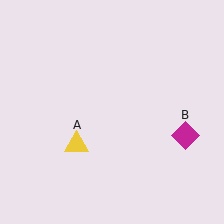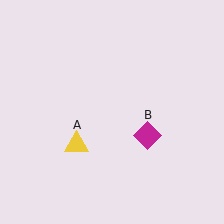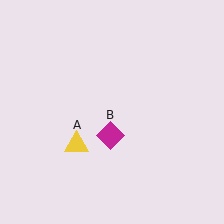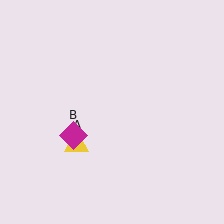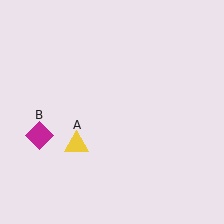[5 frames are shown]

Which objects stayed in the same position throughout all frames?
Yellow triangle (object A) remained stationary.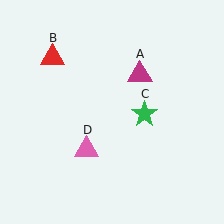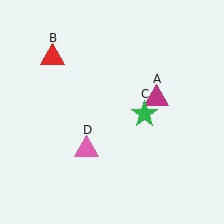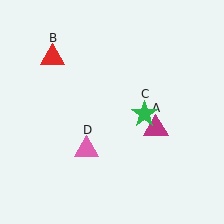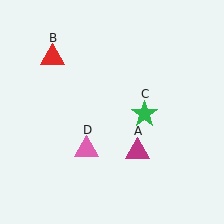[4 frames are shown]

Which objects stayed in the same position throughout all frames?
Red triangle (object B) and green star (object C) and pink triangle (object D) remained stationary.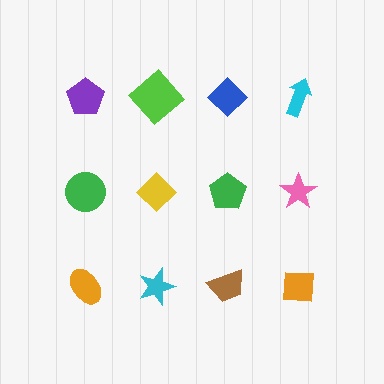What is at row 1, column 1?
A purple pentagon.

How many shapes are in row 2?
4 shapes.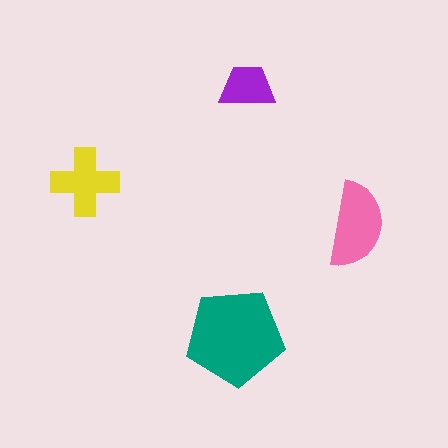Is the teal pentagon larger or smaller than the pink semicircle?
Larger.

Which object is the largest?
The teal pentagon.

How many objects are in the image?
There are 4 objects in the image.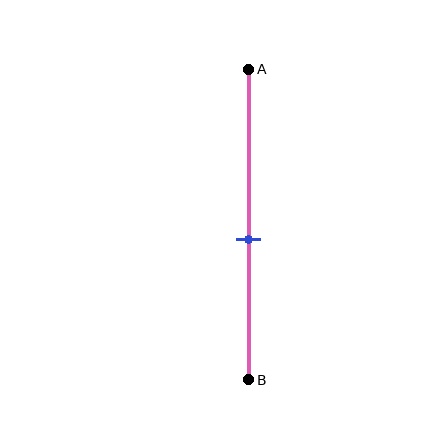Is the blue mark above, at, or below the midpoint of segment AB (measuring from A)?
The blue mark is below the midpoint of segment AB.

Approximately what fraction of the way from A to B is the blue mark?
The blue mark is approximately 55% of the way from A to B.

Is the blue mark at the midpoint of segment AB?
No, the mark is at about 55% from A, not at the 50% midpoint.